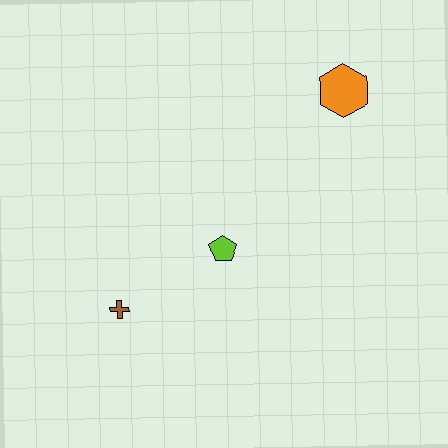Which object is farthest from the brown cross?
The orange hexagon is farthest from the brown cross.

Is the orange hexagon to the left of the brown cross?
No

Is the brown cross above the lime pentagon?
No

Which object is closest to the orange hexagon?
The lime pentagon is closest to the orange hexagon.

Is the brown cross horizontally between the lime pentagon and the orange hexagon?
No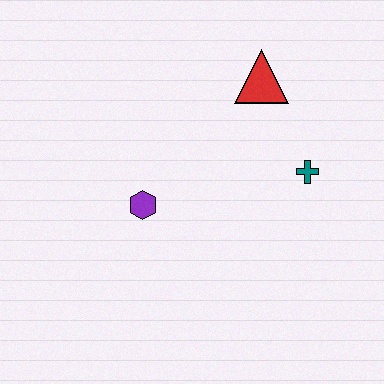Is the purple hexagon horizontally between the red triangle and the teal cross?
No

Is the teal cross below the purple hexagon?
No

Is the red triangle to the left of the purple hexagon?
No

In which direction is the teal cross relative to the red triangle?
The teal cross is below the red triangle.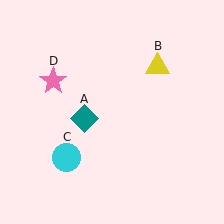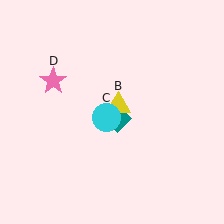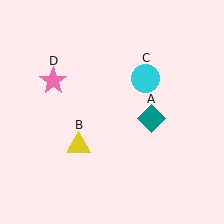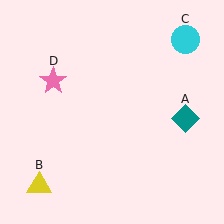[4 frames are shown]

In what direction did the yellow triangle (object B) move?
The yellow triangle (object B) moved down and to the left.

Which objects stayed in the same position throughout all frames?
Pink star (object D) remained stationary.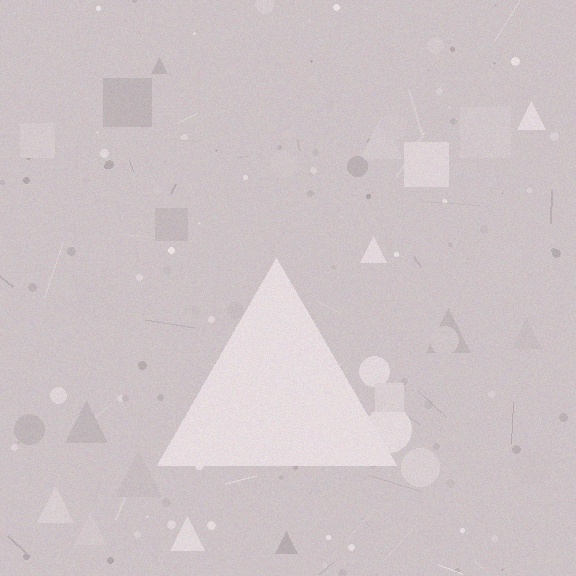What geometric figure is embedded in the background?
A triangle is embedded in the background.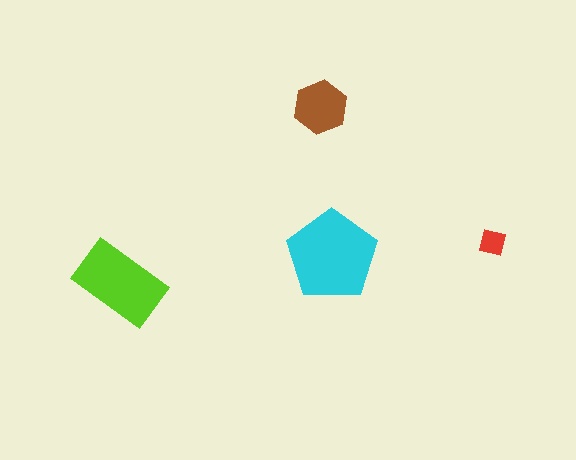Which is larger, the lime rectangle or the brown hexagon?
The lime rectangle.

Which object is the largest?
The cyan pentagon.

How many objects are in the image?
There are 4 objects in the image.